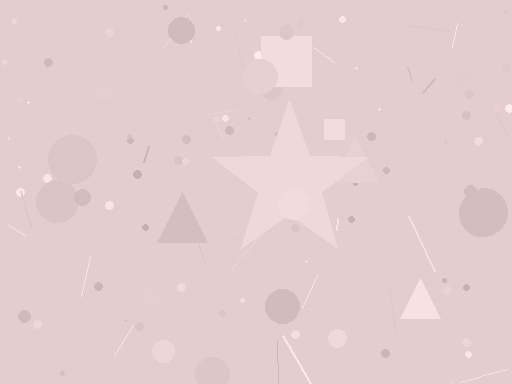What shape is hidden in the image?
A star is hidden in the image.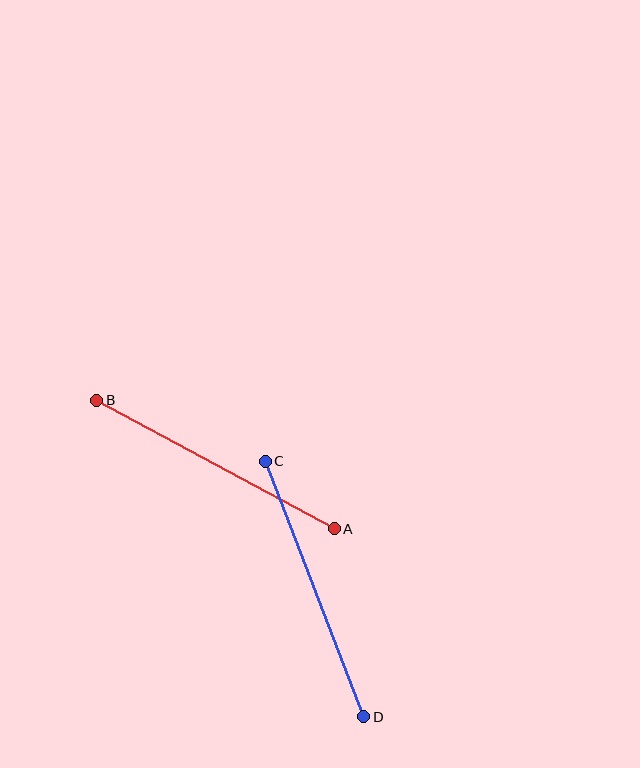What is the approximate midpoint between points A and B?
The midpoint is at approximately (215, 465) pixels.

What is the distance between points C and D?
The distance is approximately 274 pixels.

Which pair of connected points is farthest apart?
Points C and D are farthest apart.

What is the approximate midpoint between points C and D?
The midpoint is at approximately (315, 589) pixels.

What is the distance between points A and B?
The distance is approximately 270 pixels.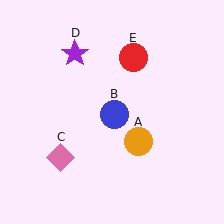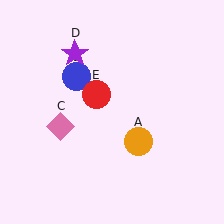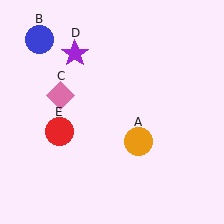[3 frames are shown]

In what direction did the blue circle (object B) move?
The blue circle (object B) moved up and to the left.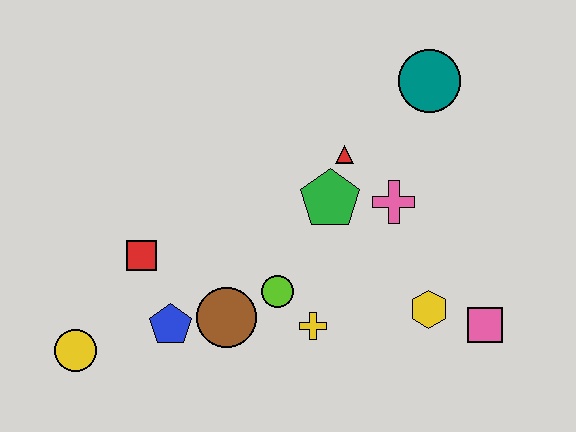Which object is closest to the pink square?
The yellow hexagon is closest to the pink square.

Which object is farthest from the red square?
The pink square is farthest from the red square.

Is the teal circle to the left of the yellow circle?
No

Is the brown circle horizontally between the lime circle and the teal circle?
No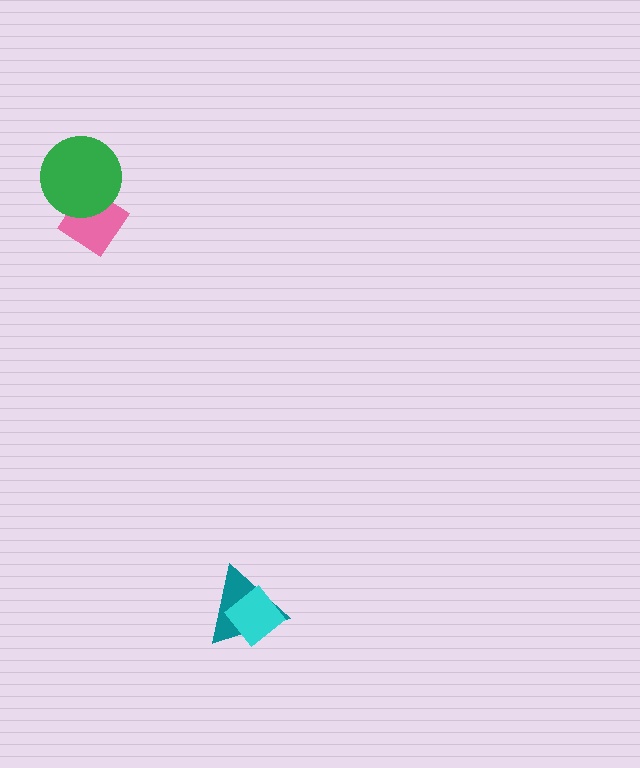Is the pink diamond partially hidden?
Yes, it is partially covered by another shape.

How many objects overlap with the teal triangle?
1 object overlaps with the teal triangle.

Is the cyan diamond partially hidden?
No, no other shape covers it.